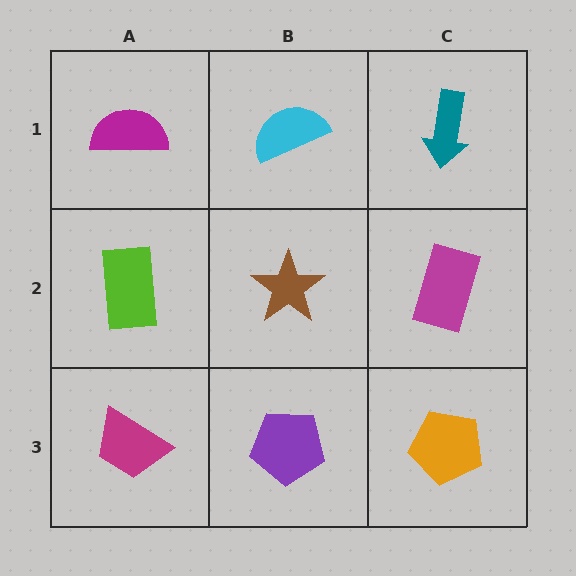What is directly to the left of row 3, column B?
A magenta trapezoid.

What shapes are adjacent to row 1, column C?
A magenta rectangle (row 2, column C), a cyan semicircle (row 1, column B).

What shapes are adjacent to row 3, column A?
A lime rectangle (row 2, column A), a purple pentagon (row 3, column B).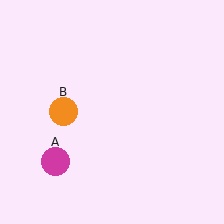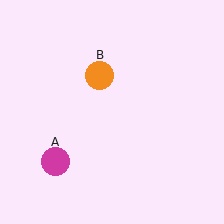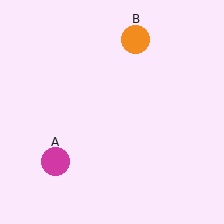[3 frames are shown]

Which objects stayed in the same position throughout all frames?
Magenta circle (object A) remained stationary.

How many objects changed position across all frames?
1 object changed position: orange circle (object B).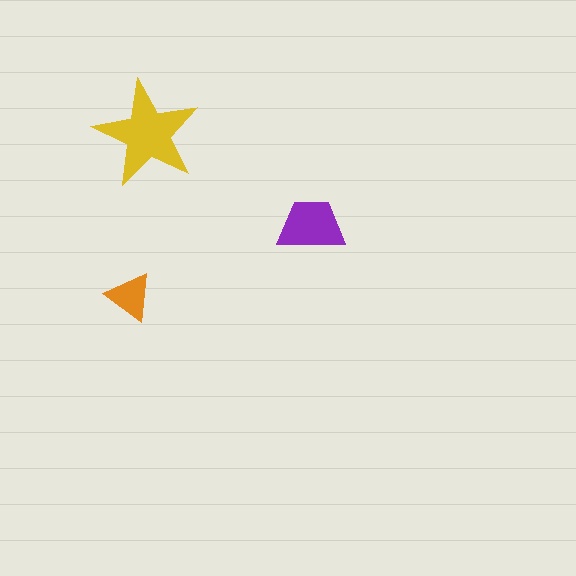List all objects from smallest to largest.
The orange triangle, the purple trapezoid, the yellow star.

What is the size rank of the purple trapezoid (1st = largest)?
2nd.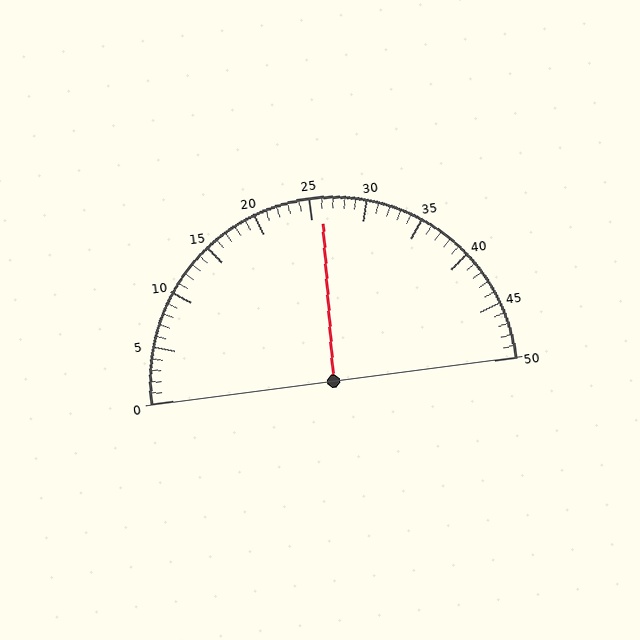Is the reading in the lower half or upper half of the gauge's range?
The reading is in the upper half of the range (0 to 50).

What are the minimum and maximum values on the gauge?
The gauge ranges from 0 to 50.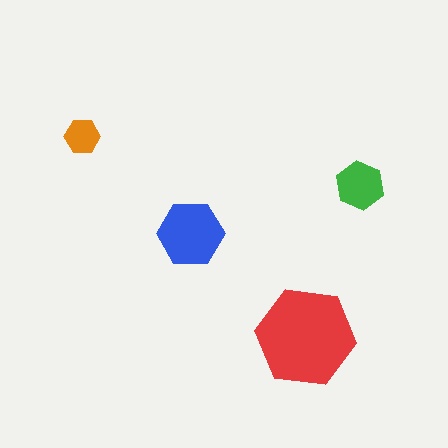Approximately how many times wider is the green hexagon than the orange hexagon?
About 1.5 times wider.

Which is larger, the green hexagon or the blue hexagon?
The blue one.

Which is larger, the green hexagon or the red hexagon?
The red one.